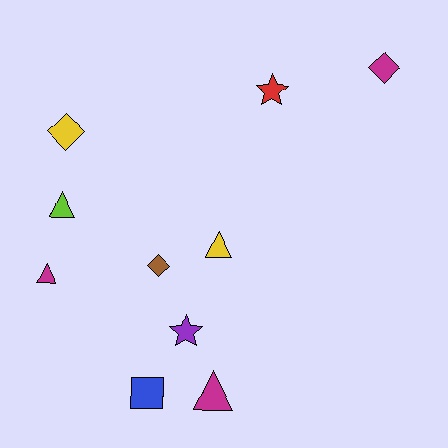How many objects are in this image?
There are 10 objects.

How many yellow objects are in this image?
There are 2 yellow objects.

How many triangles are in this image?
There are 4 triangles.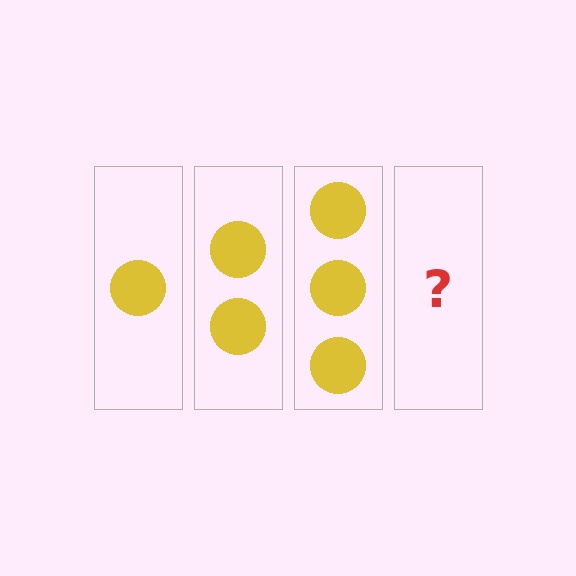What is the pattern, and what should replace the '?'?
The pattern is that each step adds one more circle. The '?' should be 4 circles.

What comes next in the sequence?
The next element should be 4 circles.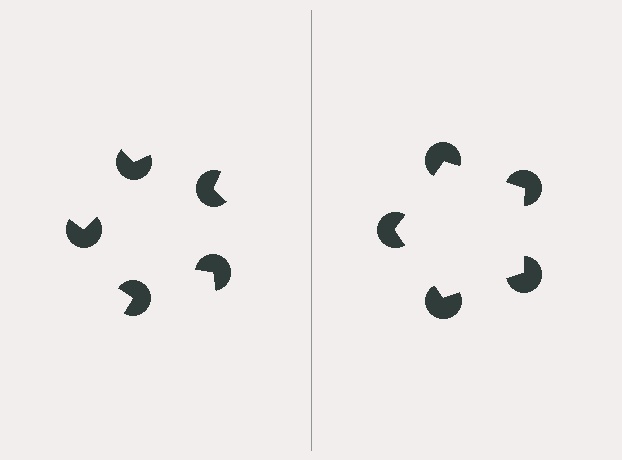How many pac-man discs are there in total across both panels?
10 — 5 on each side.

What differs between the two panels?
The pac-man discs are positioned identically on both sides; only the wedge orientations differ. On the right they align to a pentagon; on the left they are misaligned.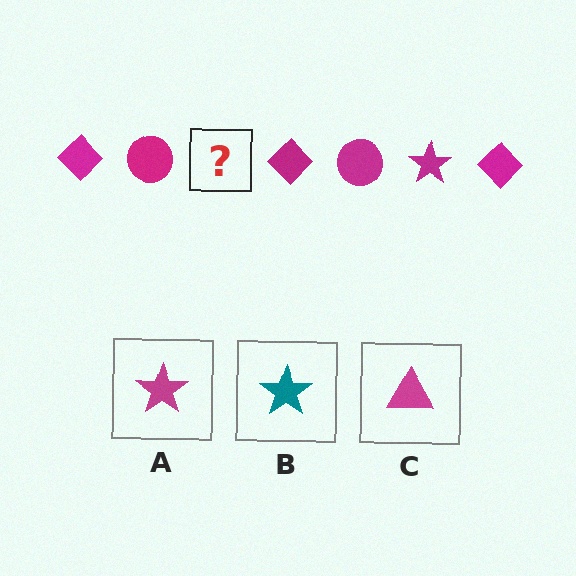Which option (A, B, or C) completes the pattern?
A.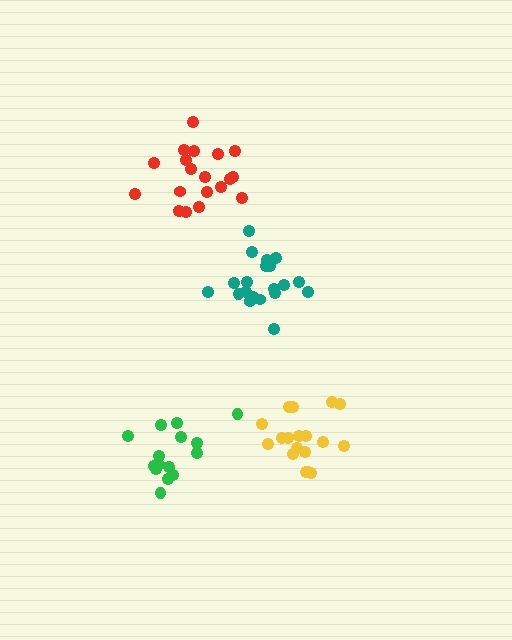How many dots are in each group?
Group 1: 18 dots, Group 2: 19 dots, Group 3: 15 dots, Group 4: 20 dots (72 total).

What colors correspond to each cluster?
The clusters are colored: yellow, red, green, teal.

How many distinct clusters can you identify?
There are 4 distinct clusters.